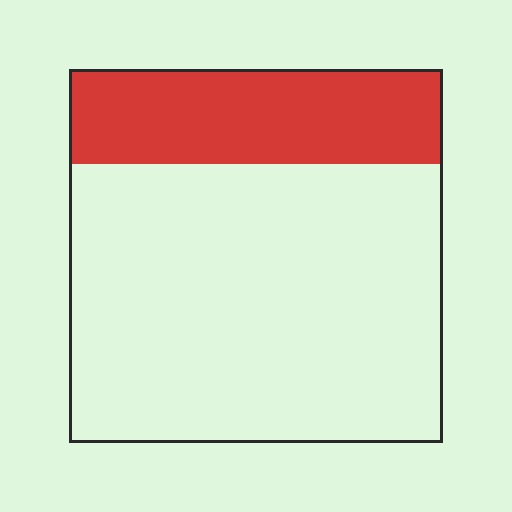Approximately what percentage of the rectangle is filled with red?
Approximately 25%.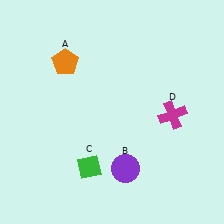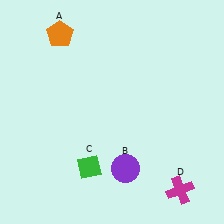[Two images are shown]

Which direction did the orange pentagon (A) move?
The orange pentagon (A) moved up.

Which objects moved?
The objects that moved are: the orange pentagon (A), the magenta cross (D).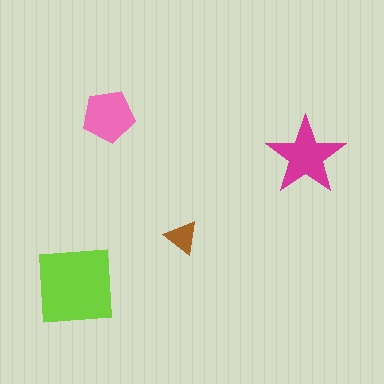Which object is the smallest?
The brown triangle.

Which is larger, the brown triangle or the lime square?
The lime square.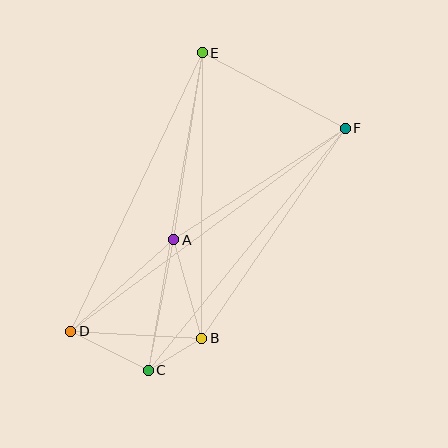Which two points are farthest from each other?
Points D and F are farthest from each other.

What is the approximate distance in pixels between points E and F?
The distance between E and F is approximately 161 pixels.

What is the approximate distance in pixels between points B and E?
The distance between B and E is approximately 285 pixels.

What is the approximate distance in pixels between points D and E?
The distance between D and E is approximately 308 pixels.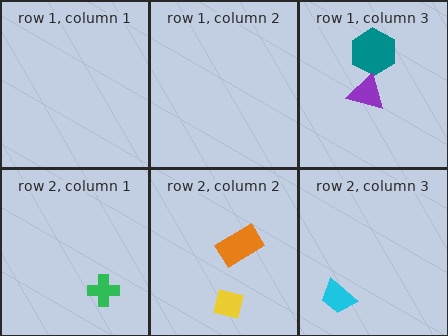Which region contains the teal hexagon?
The row 1, column 3 region.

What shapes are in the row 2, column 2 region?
The orange rectangle, the yellow square.